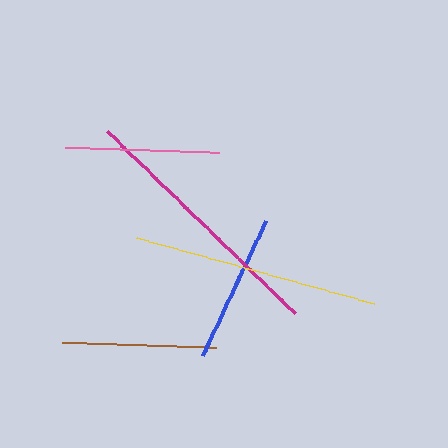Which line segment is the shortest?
The blue line is the shortest at approximately 150 pixels.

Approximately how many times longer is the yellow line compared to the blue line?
The yellow line is approximately 1.7 times the length of the blue line.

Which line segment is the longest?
The magenta line is the longest at approximately 262 pixels.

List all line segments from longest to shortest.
From longest to shortest: magenta, yellow, pink, brown, blue.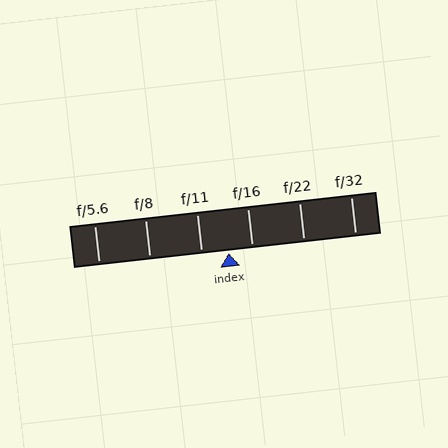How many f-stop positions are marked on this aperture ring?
There are 6 f-stop positions marked.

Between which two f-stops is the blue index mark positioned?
The index mark is between f/11 and f/16.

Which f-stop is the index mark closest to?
The index mark is closest to f/16.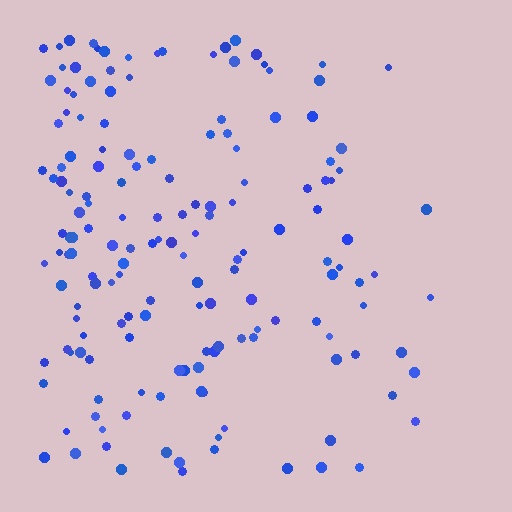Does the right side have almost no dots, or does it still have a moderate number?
Still a moderate number, just noticeably fewer than the left.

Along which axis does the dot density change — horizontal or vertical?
Horizontal.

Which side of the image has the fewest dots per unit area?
The right.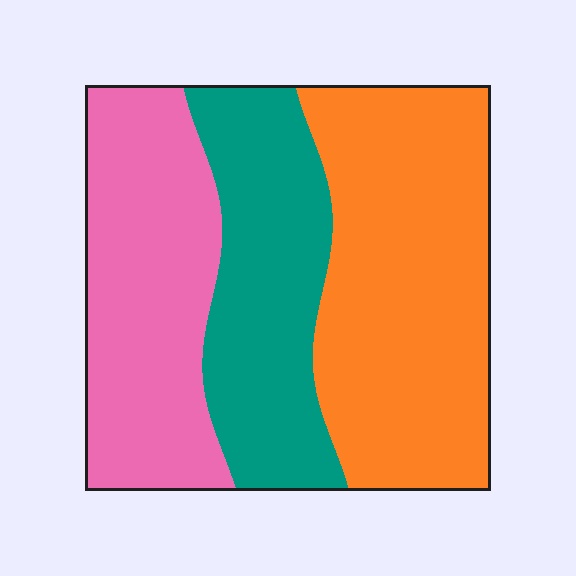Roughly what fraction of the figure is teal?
Teal takes up between a quarter and a half of the figure.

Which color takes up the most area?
Orange, at roughly 40%.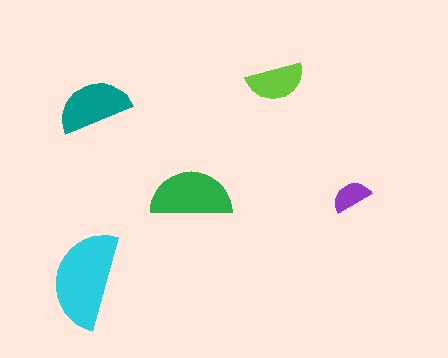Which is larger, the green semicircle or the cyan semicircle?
The cyan one.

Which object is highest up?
The lime semicircle is topmost.